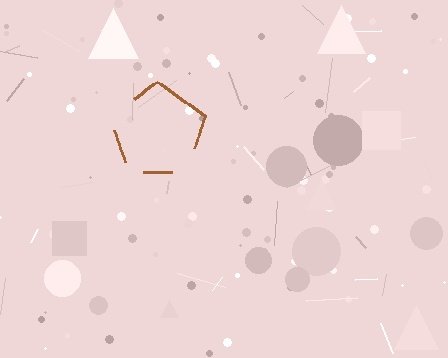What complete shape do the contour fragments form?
The contour fragments form a pentagon.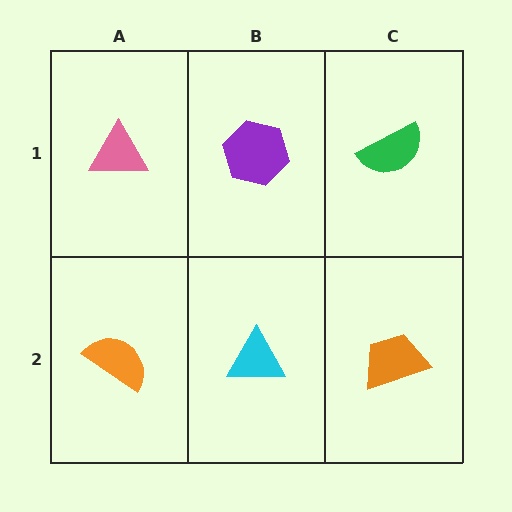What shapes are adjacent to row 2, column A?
A pink triangle (row 1, column A), a cyan triangle (row 2, column B).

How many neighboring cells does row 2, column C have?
2.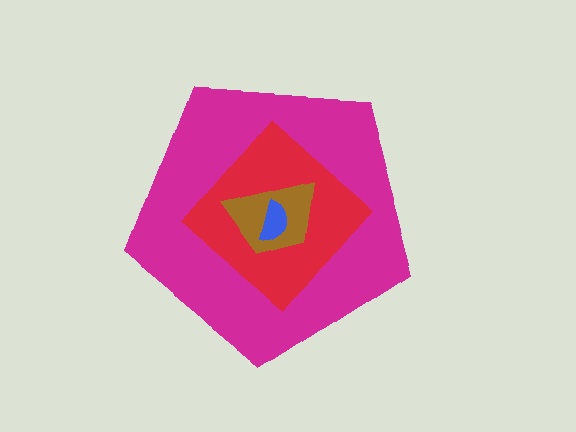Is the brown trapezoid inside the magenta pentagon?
Yes.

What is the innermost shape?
The blue semicircle.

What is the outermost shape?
The magenta pentagon.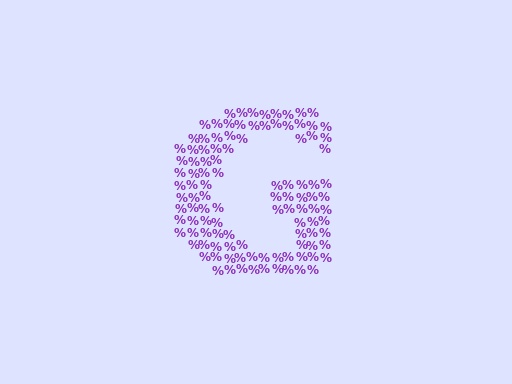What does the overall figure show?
The overall figure shows the letter G.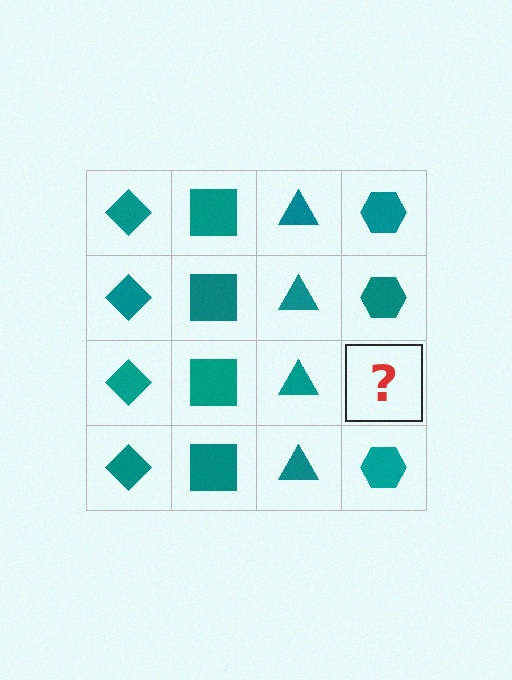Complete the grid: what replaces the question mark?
The question mark should be replaced with a teal hexagon.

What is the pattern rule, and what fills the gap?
The rule is that each column has a consistent shape. The gap should be filled with a teal hexagon.